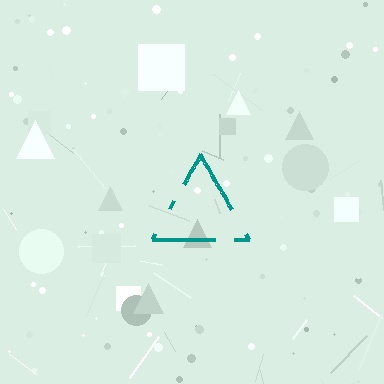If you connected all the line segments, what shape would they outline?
They would outline a triangle.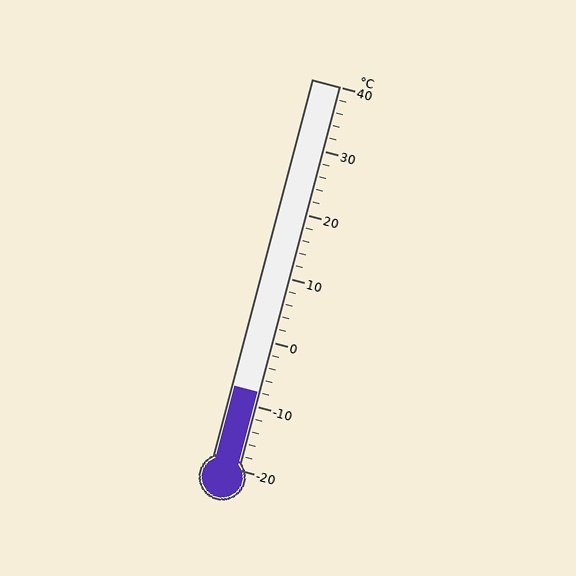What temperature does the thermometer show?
The thermometer shows approximately -8°C.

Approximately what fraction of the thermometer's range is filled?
The thermometer is filled to approximately 20% of its range.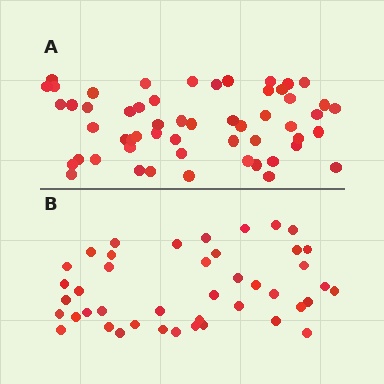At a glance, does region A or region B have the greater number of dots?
Region A (the top region) has more dots.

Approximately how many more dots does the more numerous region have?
Region A has roughly 12 or so more dots than region B.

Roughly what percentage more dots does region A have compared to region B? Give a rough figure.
About 30% more.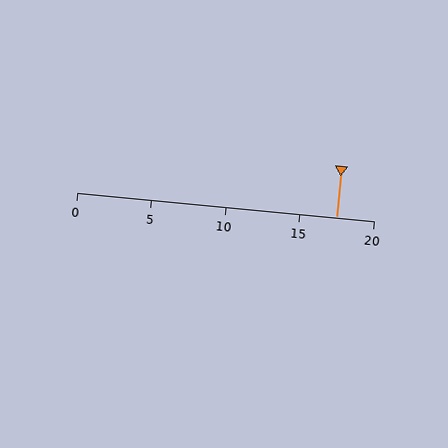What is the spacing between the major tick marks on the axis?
The major ticks are spaced 5 apart.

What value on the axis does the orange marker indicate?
The marker indicates approximately 17.5.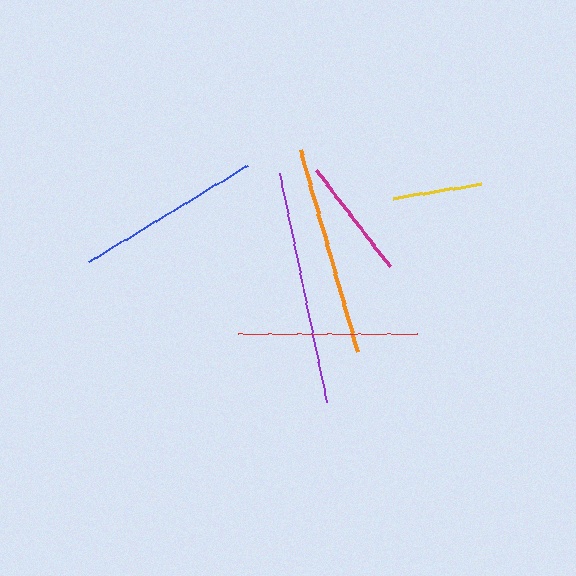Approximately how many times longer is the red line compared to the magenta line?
The red line is approximately 1.5 times the length of the magenta line.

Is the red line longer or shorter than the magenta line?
The red line is longer than the magenta line.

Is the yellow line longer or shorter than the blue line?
The blue line is longer than the yellow line.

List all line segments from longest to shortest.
From longest to shortest: purple, orange, blue, red, magenta, yellow.